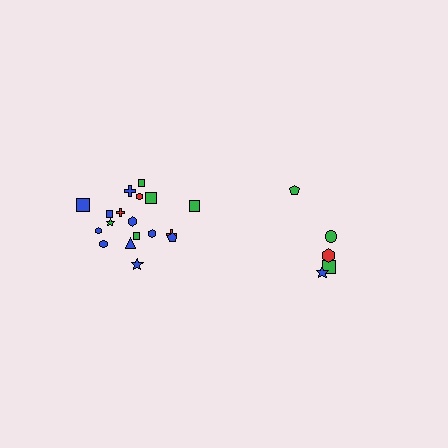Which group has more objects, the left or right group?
The left group.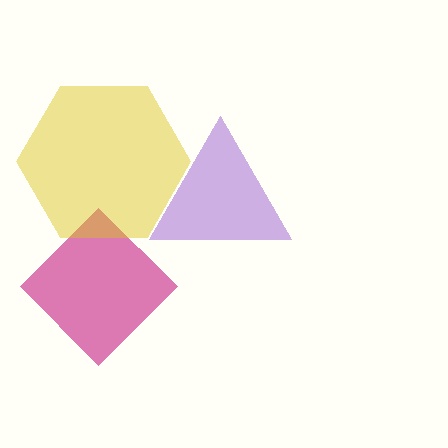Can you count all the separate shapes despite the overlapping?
Yes, there are 3 separate shapes.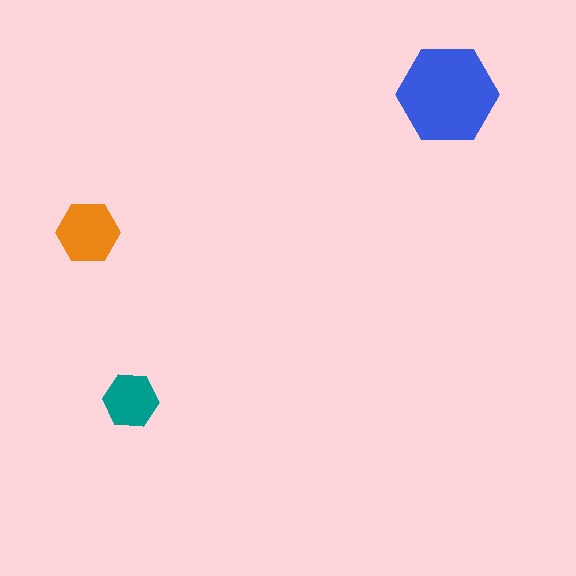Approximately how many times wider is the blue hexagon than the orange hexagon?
About 1.5 times wider.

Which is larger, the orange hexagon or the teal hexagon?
The orange one.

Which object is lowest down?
The teal hexagon is bottommost.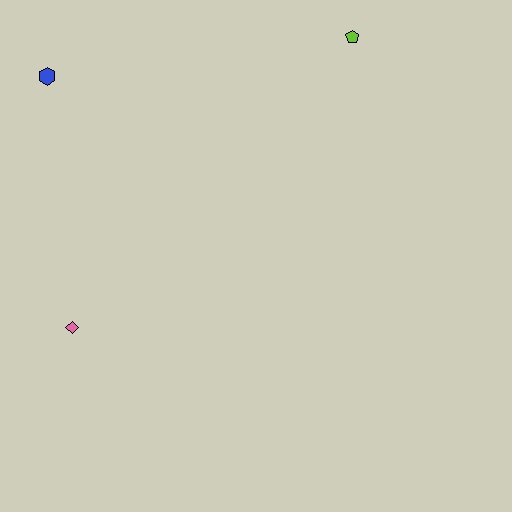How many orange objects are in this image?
There are no orange objects.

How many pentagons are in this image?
There is 1 pentagon.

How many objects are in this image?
There are 3 objects.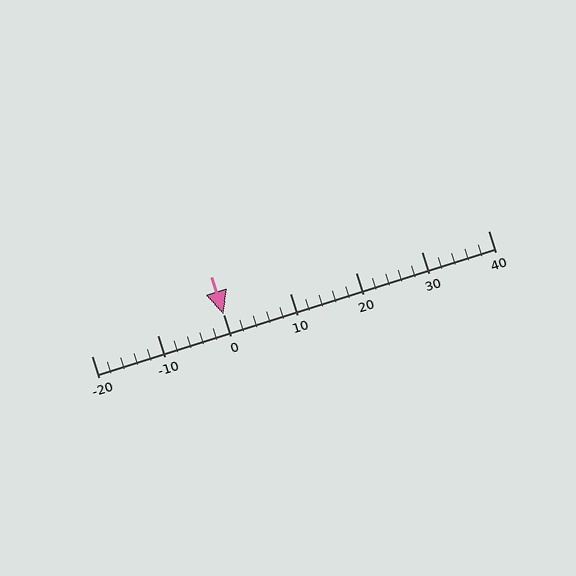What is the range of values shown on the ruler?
The ruler shows values from -20 to 40.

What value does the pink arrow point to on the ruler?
The pink arrow points to approximately 0.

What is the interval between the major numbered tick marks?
The major tick marks are spaced 10 units apart.